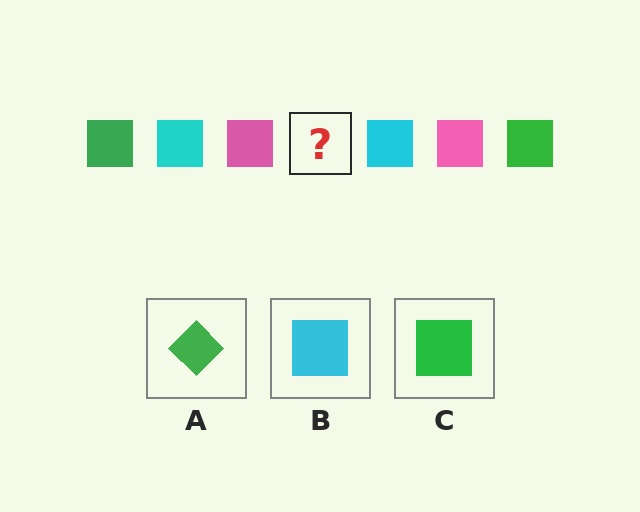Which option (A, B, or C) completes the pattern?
C.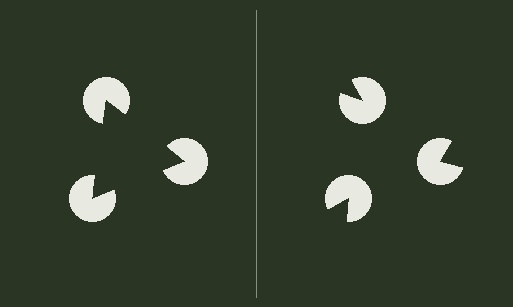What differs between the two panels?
The pac-man discs are positioned identically on both sides; only the wedge orientations differ. On the left they align to a triangle; on the right they are misaligned.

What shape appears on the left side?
An illusory triangle.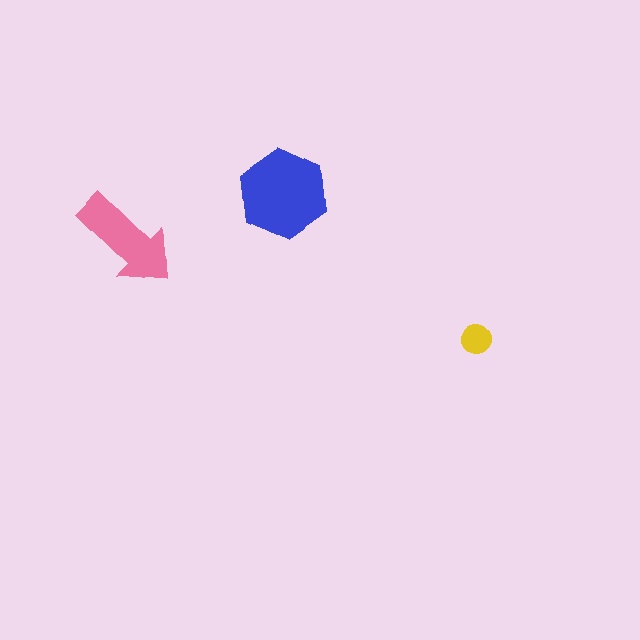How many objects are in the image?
There are 3 objects in the image.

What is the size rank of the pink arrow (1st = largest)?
2nd.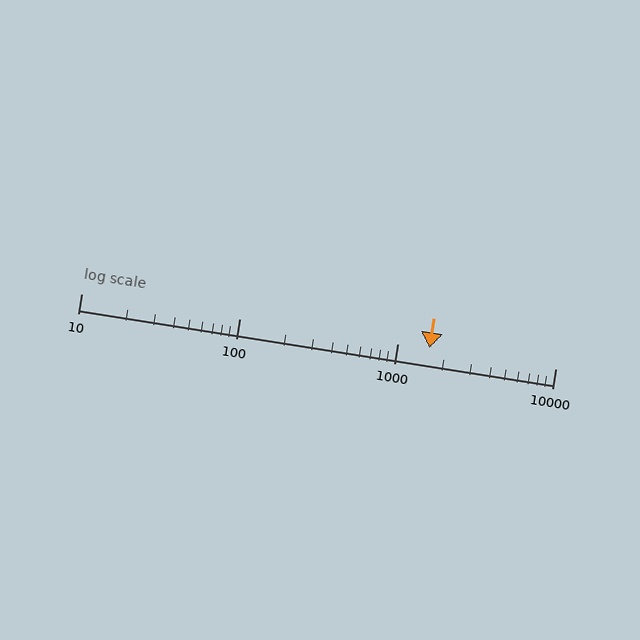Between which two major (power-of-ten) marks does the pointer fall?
The pointer is between 1000 and 10000.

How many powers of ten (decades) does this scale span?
The scale spans 3 decades, from 10 to 10000.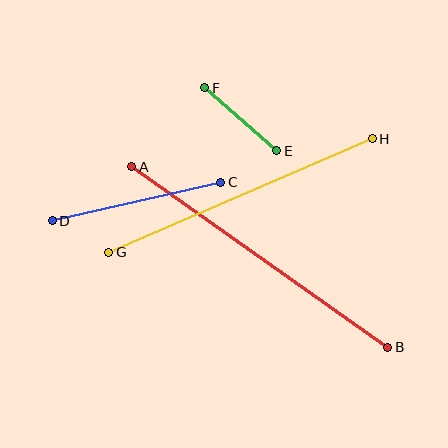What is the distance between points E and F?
The distance is approximately 95 pixels.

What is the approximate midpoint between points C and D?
The midpoint is at approximately (136, 202) pixels.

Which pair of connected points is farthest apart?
Points A and B are farthest apart.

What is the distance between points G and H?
The distance is approximately 287 pixels.